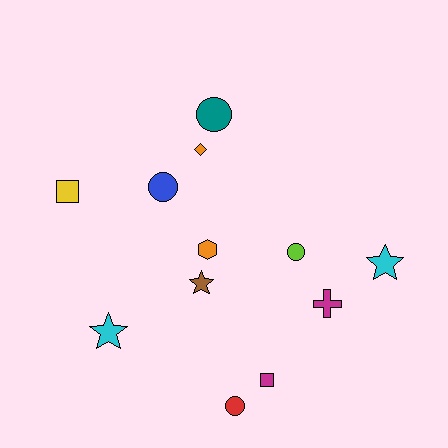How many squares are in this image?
There are 2 squares.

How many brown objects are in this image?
There is 1 brown object.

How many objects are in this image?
There are 12 objects.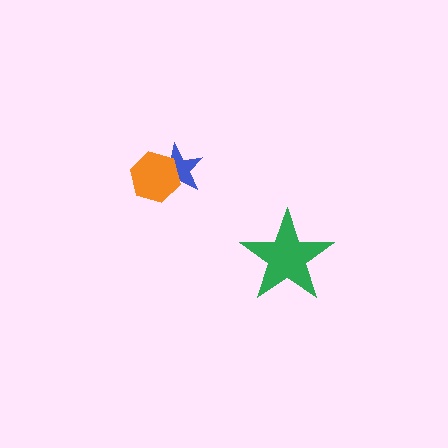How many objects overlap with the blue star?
1 object overlaps with the blue star.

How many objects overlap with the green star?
0 objects overlap with the green star.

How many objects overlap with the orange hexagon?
1 object overlaps with the orange hexagon.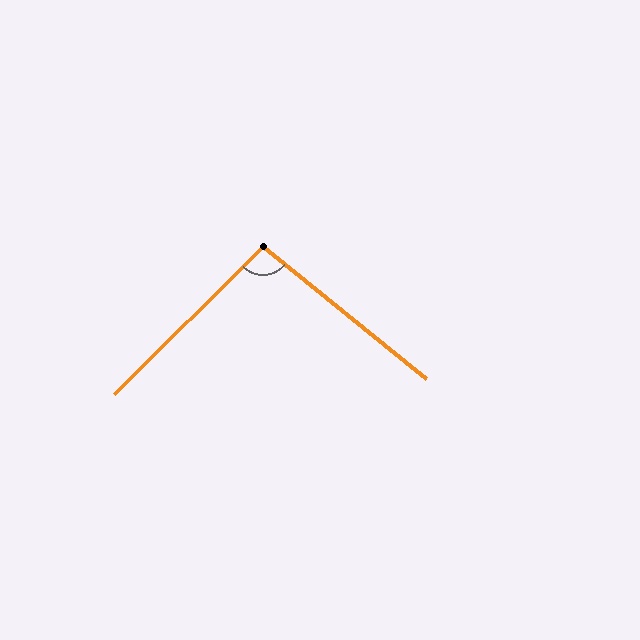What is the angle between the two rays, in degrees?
Approximately 96 degrees.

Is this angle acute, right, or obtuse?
It is obtuse.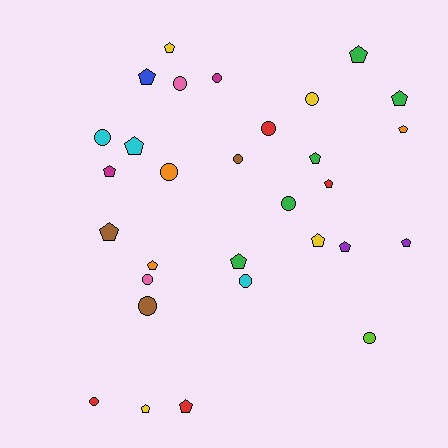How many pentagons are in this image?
There are 17 pentagons.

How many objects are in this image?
There are 30 objects.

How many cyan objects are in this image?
There are 3 cyan objects.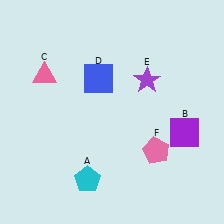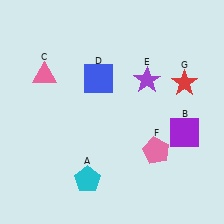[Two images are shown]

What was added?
A red star (G) was added in Image 2.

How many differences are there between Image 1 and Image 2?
There is 1 difference between the two images.